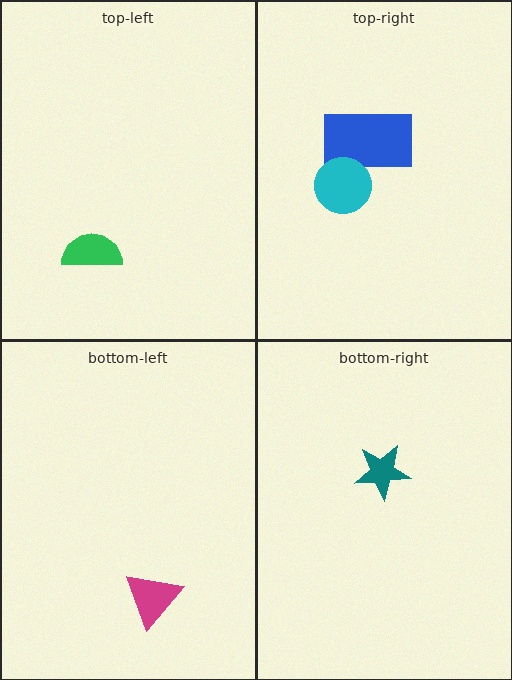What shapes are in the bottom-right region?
The teal star.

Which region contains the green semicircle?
The top-left region.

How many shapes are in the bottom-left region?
1.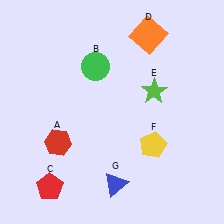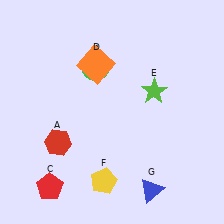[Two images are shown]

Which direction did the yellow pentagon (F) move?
The yellow pentagon (F) moved left.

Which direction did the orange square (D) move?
The orange square (D) moved left.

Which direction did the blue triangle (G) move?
The blue triangle (G) moved right.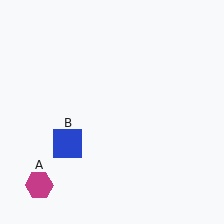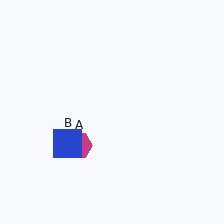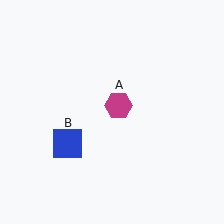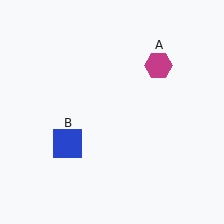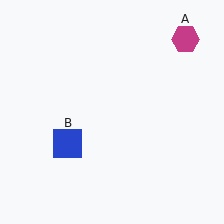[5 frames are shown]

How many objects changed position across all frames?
1 object changed position: magenta hexagon (object A).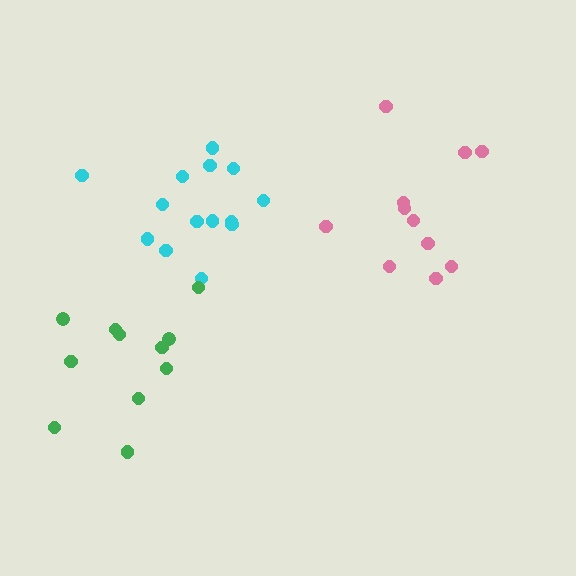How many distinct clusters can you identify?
There are 3 distinct clusters.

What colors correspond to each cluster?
The clusters are colored: cyan, pink, green.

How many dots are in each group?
Group 1: 14 dots, Group 2: 11 dots, Group 3: 11 dots (36 total).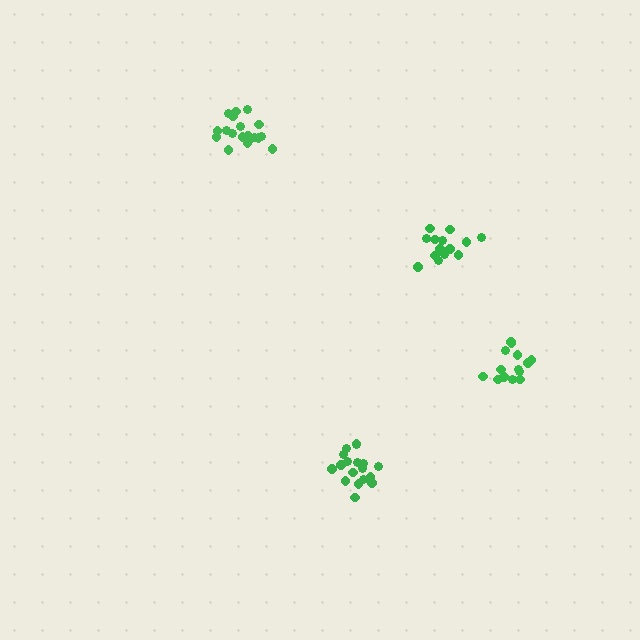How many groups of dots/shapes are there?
There are 4 groups.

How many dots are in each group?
Group 1: 14 dots, Group 2: 19 dots, Group 3: 18 dots, Group 4: 14 dots (65 total).